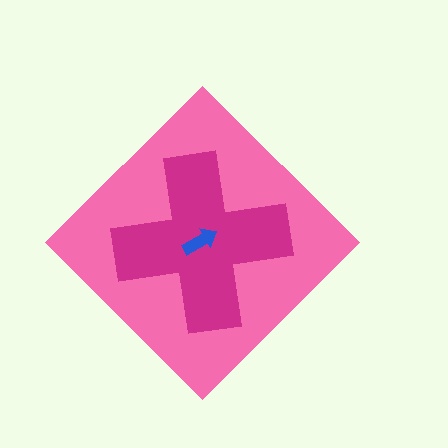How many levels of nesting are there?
3.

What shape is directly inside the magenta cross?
The blue arrow.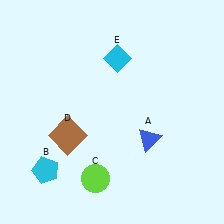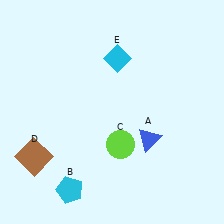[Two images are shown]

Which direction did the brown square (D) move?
The brown square (D) moved left.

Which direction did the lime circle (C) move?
The lime circle (C) moved up.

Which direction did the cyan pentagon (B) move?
The cyan pentagon (B) moved right.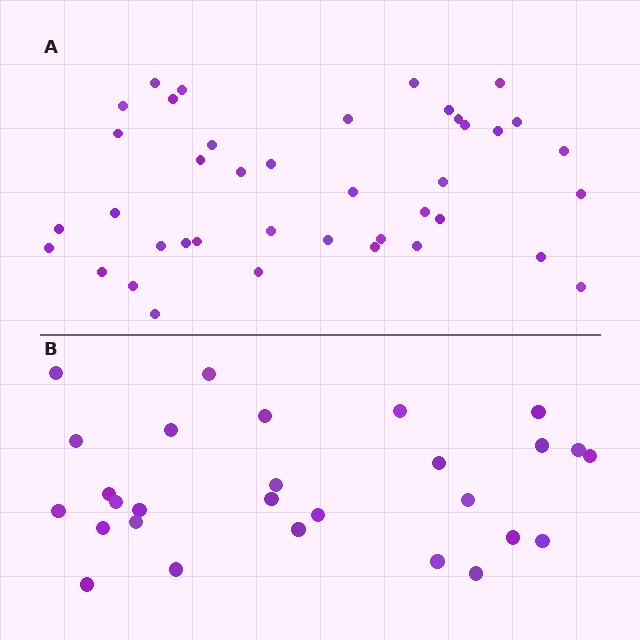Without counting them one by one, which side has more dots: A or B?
Region A (the top region) has more dots.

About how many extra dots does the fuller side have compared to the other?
Region A has roughly 12 or so more dots than region B.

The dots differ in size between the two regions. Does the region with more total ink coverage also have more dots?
No. Region B has more total ink coverage because its dots are larger, but region A actually contains more individual dots. Total area can be misleading — the number of items is what matters here.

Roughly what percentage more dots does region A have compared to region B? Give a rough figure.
About 45% more.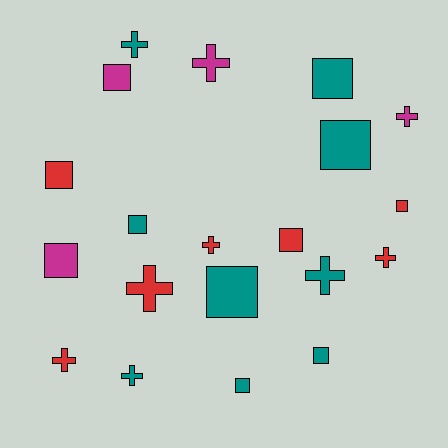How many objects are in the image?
There are 20 objects.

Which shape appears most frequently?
Square, with 11 objects.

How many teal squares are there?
There are 6 teal squares.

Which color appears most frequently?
Teal, with 9 objects.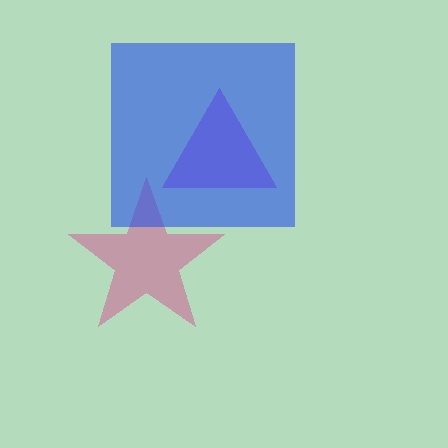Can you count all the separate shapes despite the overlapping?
Yes, there are 3 separate shapes.